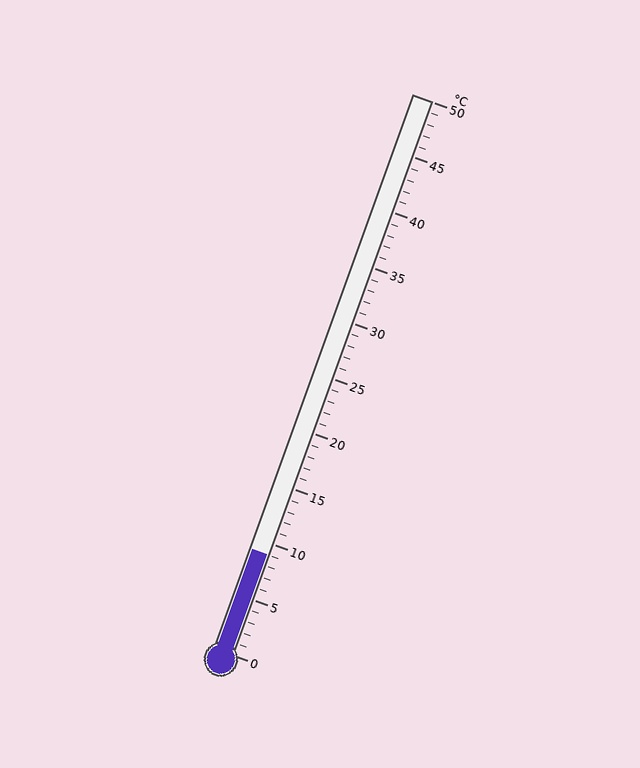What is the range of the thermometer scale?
The thermometer scale ranges from 0°C to 50°C.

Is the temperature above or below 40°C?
The temperature is below 40°C.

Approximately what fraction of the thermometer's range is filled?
The thermometer is filled to approximately 20% of its range.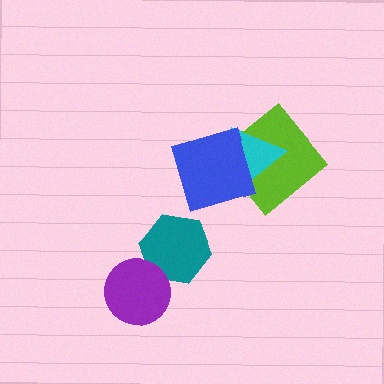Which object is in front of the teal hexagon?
The purple circle is in front of the teal hexagon.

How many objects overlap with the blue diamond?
2 objects overlap with the blue diamond.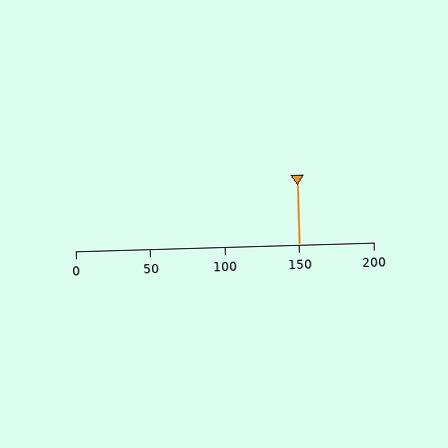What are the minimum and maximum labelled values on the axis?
The axis runs from 0 to 200.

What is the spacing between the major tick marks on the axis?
The major ticks are spaced 50 apart.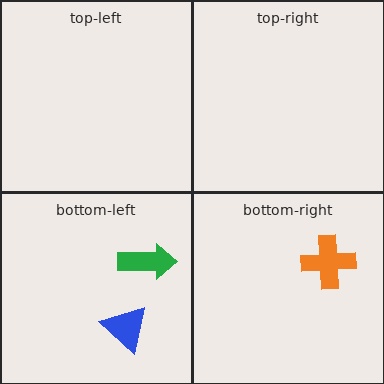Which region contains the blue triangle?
The bottom-left region.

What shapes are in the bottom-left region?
The blue triangle, the green arrow.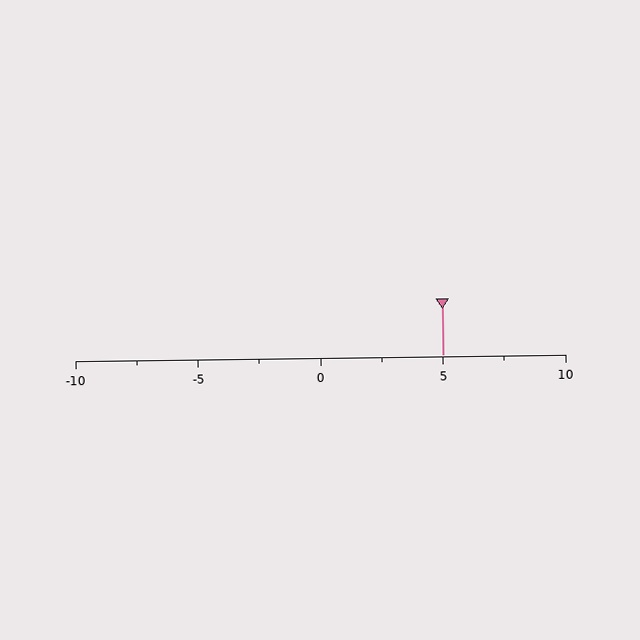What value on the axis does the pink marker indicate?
The marker indicates approximately 5.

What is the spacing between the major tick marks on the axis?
The major ticks are spaced 5 apart.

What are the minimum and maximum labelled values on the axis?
The axis runs from -10 to 10.